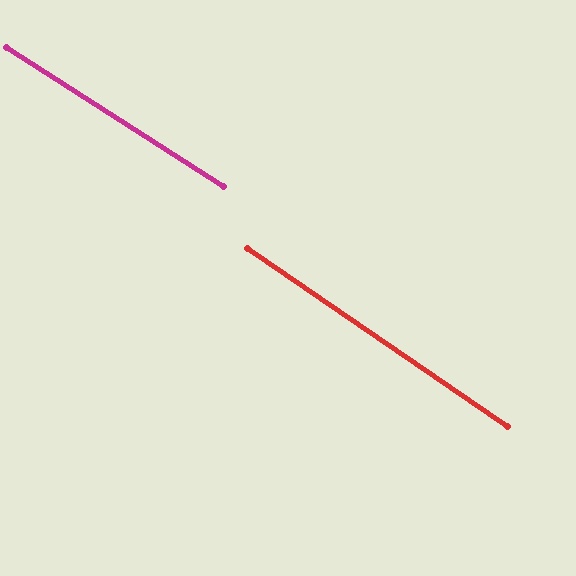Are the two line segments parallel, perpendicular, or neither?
Parallel — their directions differ by only 1.9°.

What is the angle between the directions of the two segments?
Approximately 2 degrees.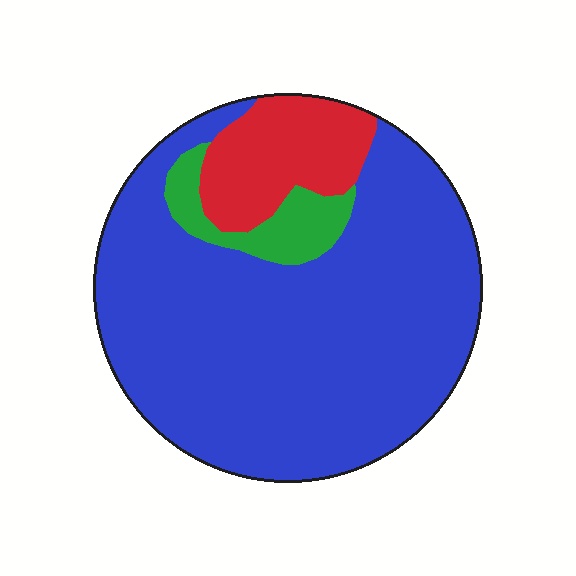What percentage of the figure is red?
Red covers around 15% of the figure.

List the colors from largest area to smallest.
From largest to smallest: blue, red, green.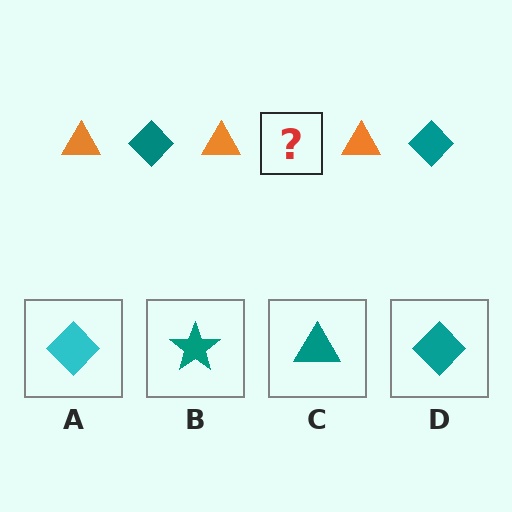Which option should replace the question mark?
Option D.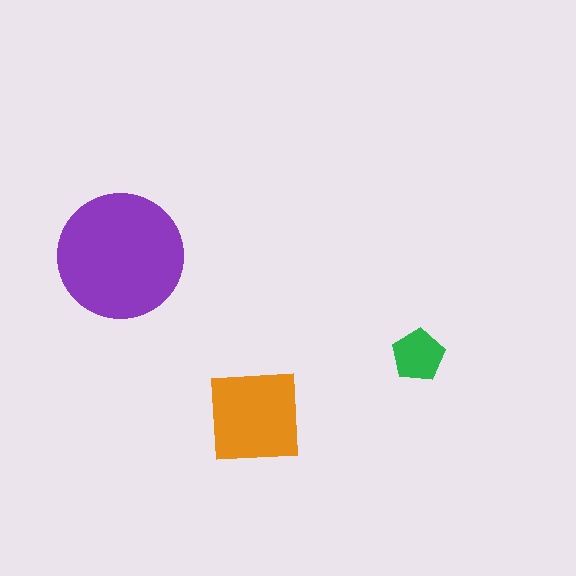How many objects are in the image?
There are 3 objects in the image.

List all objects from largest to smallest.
The purple circle, the orange square, the green pentagon.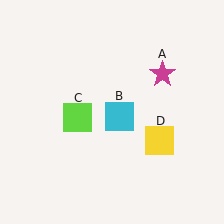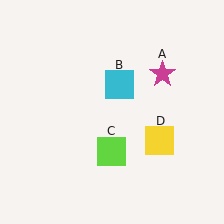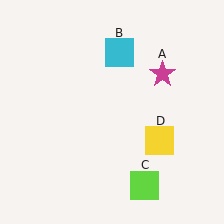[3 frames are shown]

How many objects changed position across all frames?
2 objects changed position: cyan square (object B), lime square (object C).